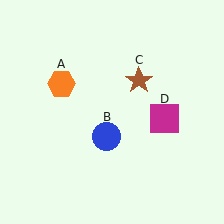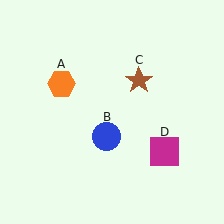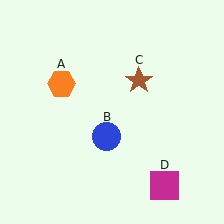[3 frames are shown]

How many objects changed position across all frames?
1 object changed position: magenta square (object D).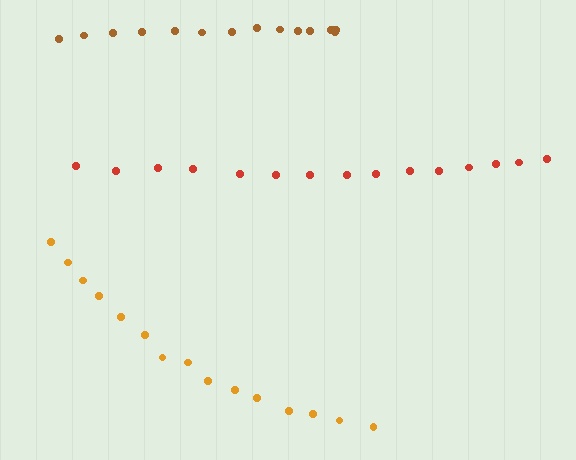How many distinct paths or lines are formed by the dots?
There are 3 distinct paths.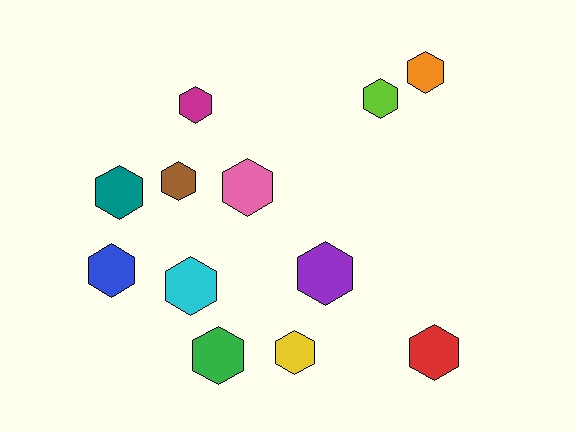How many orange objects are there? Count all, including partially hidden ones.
There is 1 orange object.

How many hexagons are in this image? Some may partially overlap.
There are 12 hexagons.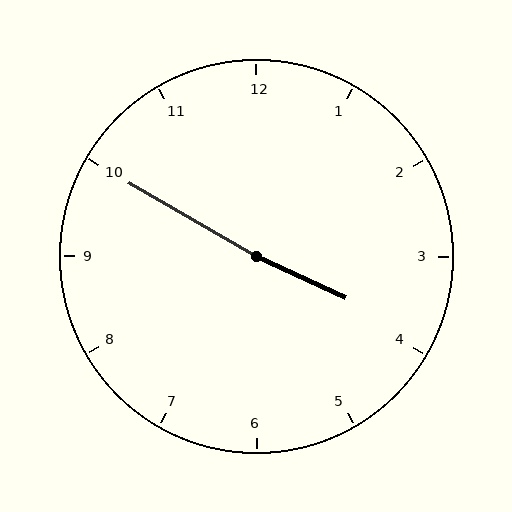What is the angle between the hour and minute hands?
Approximately 175 degrees.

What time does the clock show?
3:50.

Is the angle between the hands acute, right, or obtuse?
It is obtuse.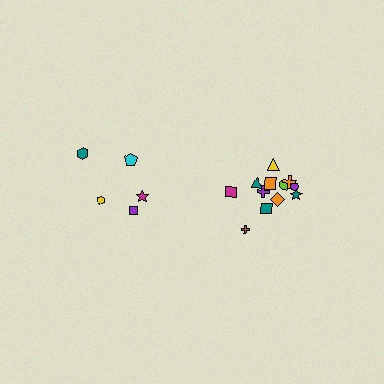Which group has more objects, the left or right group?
The right group.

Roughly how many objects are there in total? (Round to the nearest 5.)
Roughly 15 objects in total.